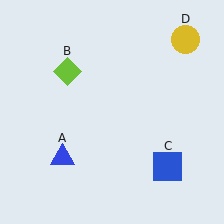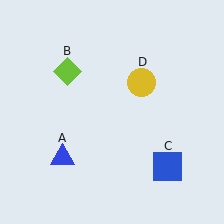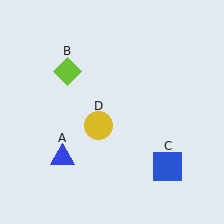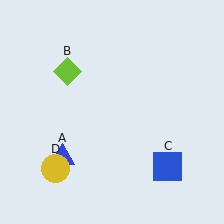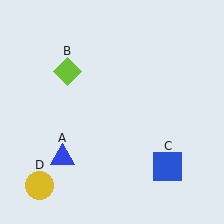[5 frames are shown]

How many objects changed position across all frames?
1 object changed position: yellow circle (object D).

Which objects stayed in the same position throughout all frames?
Blue triangle (object A) and lime diamond (object B) and blue square (object C) remained stationary.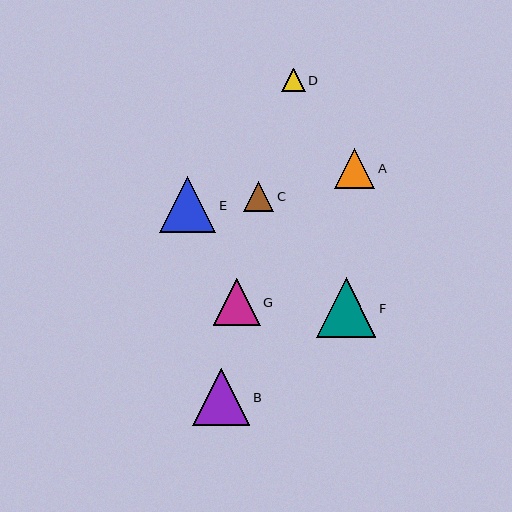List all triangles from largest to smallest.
From largest to smallest: F, B, E, G, A, C, D.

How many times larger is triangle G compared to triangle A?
Triangle G is approximately 1.2 times the size of triangle A.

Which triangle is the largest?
Triangle F is the largest with a size of approximately 59 pixels.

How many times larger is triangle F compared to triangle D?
Triangle F is approximately 2.5 times the size of triangle D.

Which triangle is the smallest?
Triangle D is the smallest with a size of approximately 24 pixels.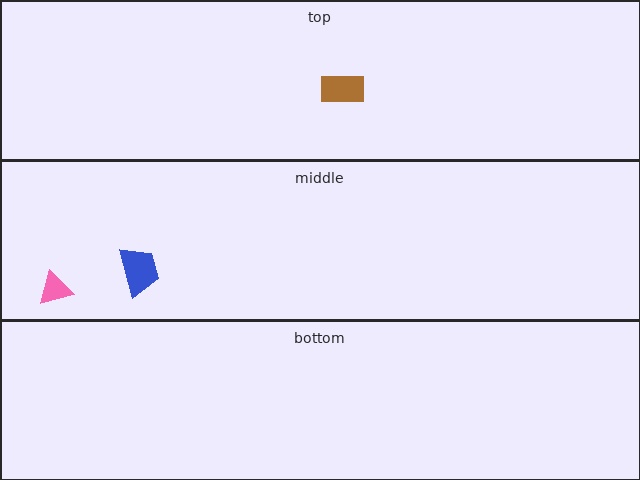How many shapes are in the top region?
1.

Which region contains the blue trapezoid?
The middle region.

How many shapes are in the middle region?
2.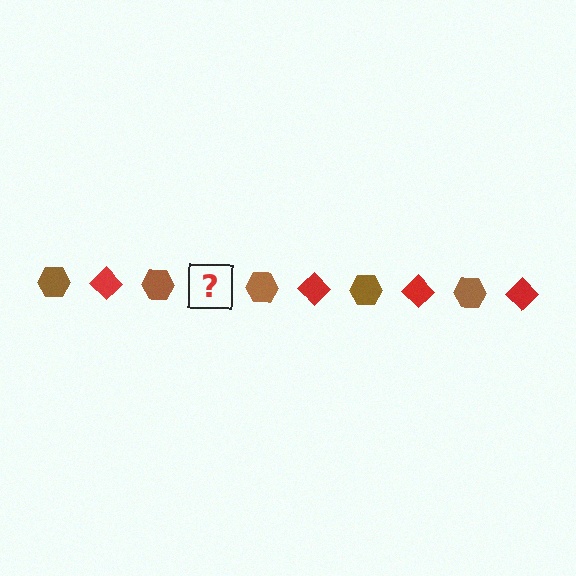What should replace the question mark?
The question mark should be replaced with a red diamond.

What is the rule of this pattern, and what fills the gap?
The rule is that the pattern alternates between brown hexagon and red diamond. The gap should be filled with a red diamond.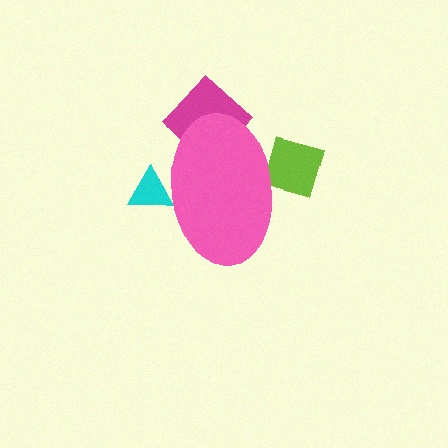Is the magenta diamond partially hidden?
Yes, the magenta diamond is partially hidden behind the pink ellipse.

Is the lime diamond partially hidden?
Yes, the lime diamond is partially hidden behind the pink ellipse.